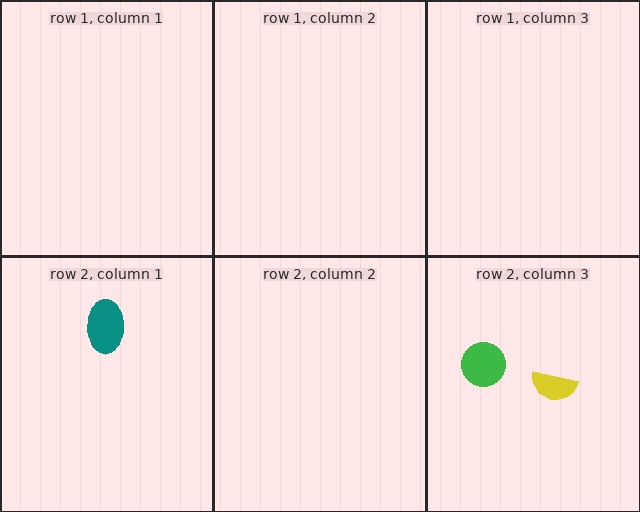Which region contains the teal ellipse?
The row 2, column 1 region.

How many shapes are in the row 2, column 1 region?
1.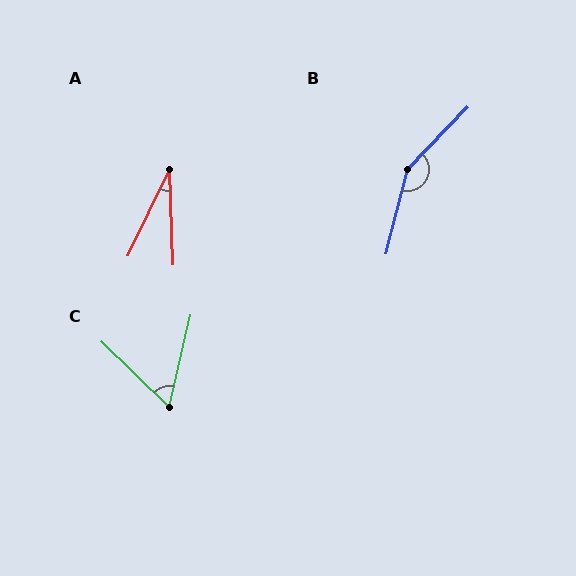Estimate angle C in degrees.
Approximately 59 degrees.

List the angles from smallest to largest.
A (28°), C (59°), B (150°).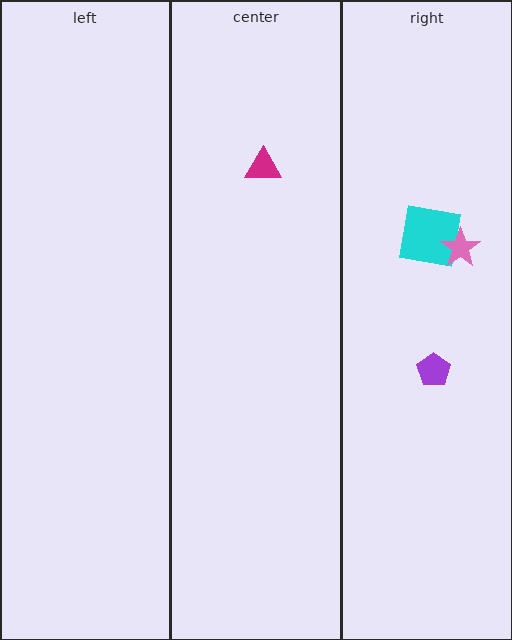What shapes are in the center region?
The magenta triangle.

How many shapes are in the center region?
1.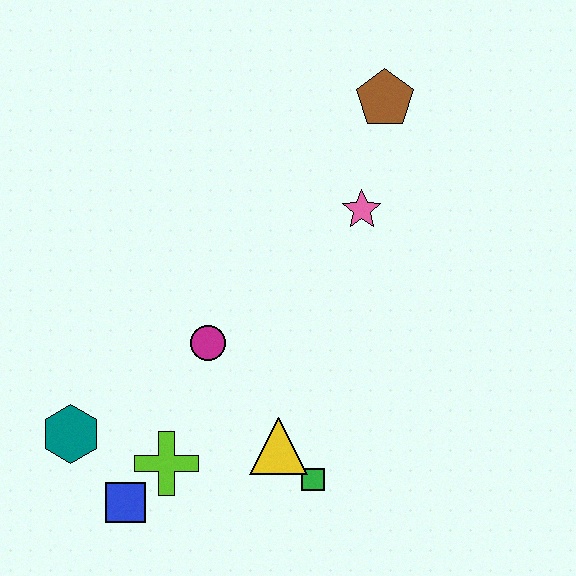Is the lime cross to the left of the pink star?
Yes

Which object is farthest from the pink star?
The blue square is farthest from the pink star.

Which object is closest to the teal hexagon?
The blue square is closest to the teal hexagon.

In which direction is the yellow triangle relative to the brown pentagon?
The yellow triangle is below the brown pentagon.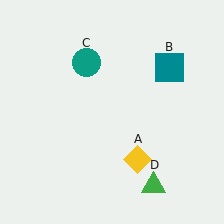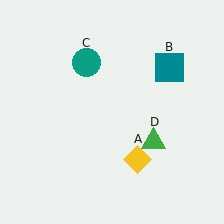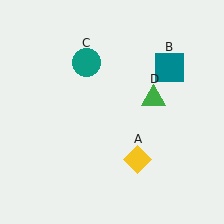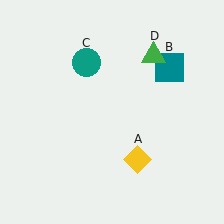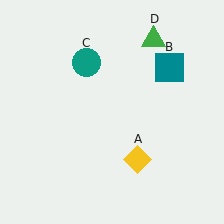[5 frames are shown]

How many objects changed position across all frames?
1 object changed position: green triangle (object D).